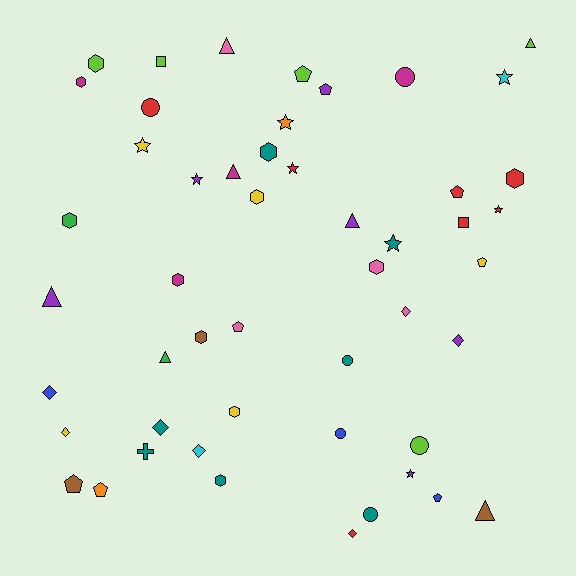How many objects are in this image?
There are 50 objects.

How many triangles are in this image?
There are 7 triangles.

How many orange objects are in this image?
There are 2 orange objects.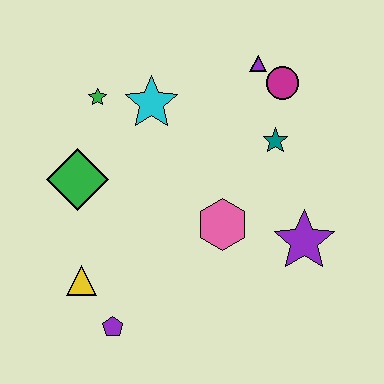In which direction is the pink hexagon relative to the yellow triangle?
The pink hexagon is to the right of the yellow triangle.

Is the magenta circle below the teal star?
No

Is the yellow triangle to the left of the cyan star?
Yes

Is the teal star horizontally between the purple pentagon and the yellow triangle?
No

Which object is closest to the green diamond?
The green star is closest to the green diamond.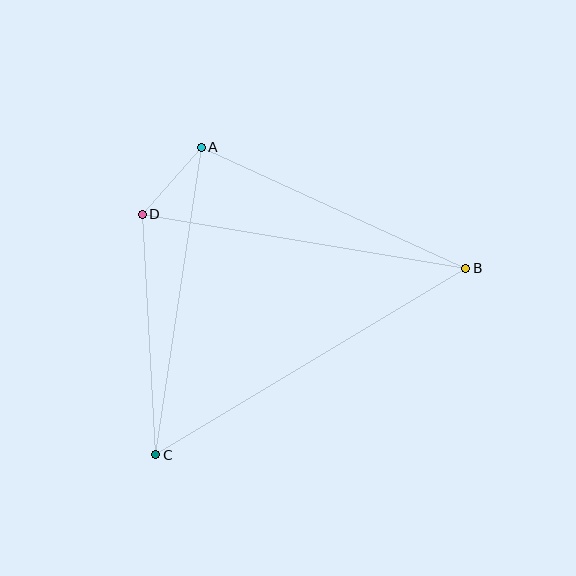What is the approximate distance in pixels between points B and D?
The distance between B and D is approximately 328 pixels.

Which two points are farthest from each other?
Points B and C are farthest from each other.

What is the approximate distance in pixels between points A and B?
The distance between A and B is approximately 291 pixels.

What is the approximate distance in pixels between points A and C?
The distance between A and C is approximately 311 pixels.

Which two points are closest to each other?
Points A and D are closest to each other.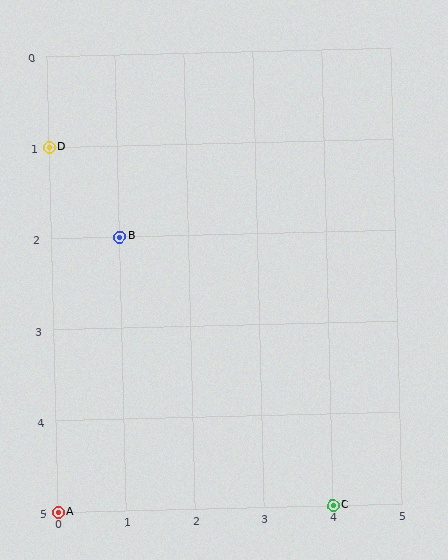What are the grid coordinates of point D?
Point D is at grid coordinates (0, 1).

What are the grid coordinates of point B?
Point B is at grid coordinates (1, 2).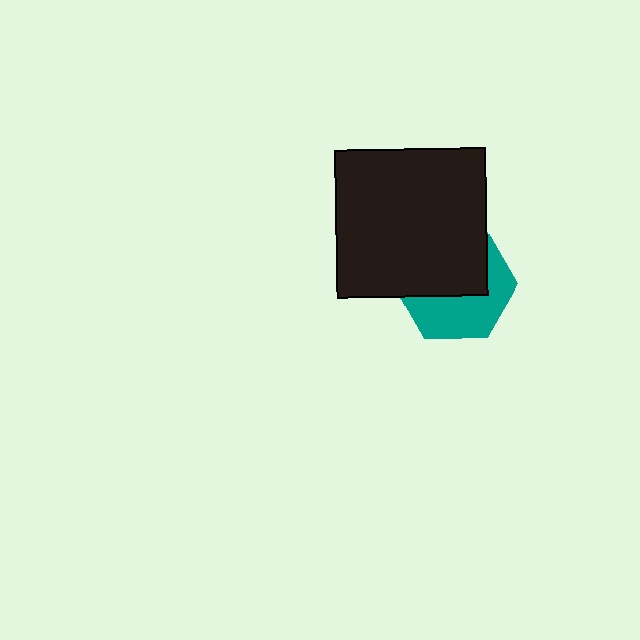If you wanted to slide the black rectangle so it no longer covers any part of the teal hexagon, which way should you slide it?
Slide it up — that is the most direct way to separate the two shapes.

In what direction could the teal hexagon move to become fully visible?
The teal hexagon could move down. That would shift it out from behind the black rectangle entirely.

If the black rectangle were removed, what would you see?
You would see the complete teal hexagon.